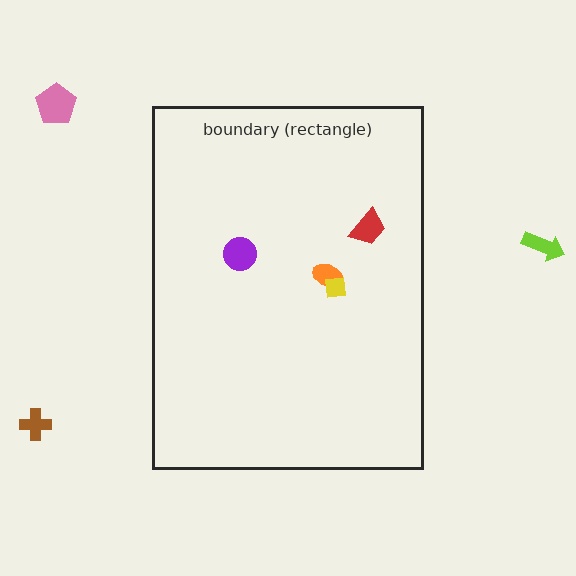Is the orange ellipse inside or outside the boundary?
Inside.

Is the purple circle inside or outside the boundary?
Inside.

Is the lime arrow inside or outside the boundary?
Outside.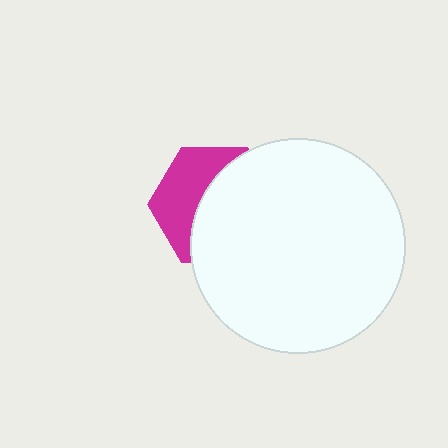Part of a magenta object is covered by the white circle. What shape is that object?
It is a hexagon.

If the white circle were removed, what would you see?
You would see the complete magenta hexagon.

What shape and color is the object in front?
The object in front is a white circle.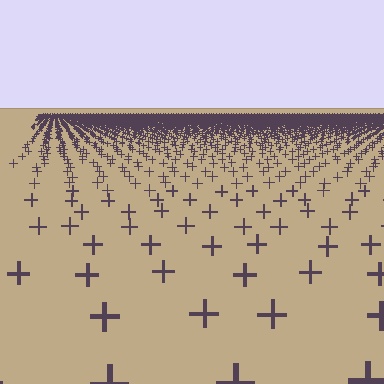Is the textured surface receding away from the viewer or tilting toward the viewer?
The surface is receding away from the viewer. Texture elements get smaller and denser toward the top.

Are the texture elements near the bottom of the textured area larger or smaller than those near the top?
Larger. Near the bottom, elements are closer to the viewer and appear at a bigger on-screen size.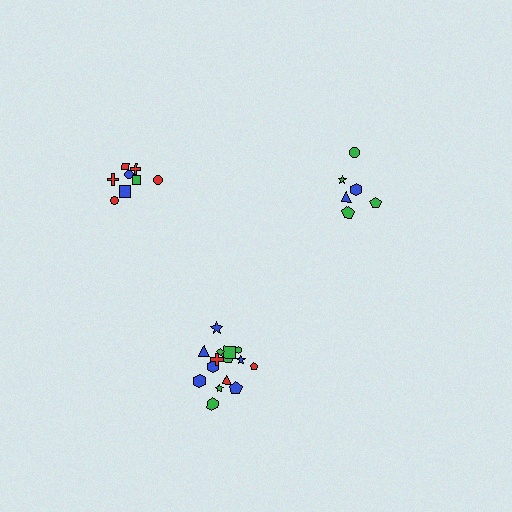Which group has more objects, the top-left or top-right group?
The top-left group.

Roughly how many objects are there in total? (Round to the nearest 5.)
Roughly 30 objects in total.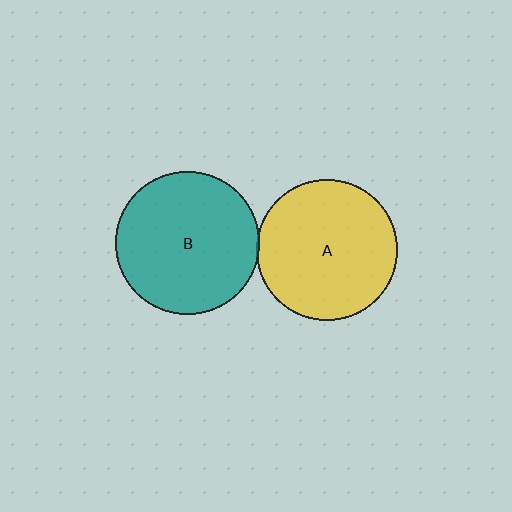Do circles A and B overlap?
Yes.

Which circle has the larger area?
Circle B (teal).